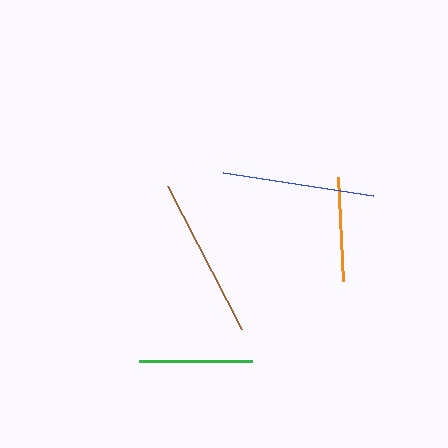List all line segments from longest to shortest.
From longest to shortest: brown, blue, green, orange.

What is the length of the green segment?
The green segment is approximately 113 pixels long.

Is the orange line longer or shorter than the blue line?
The blue line is longer than the orange line.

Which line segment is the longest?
The brown line is the longest at approximately 161 pixels.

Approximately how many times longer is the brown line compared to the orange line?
The brown line is approximately 1.5 times the length of the orange line.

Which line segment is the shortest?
The orange line is the shortest at approximately 104 pixels.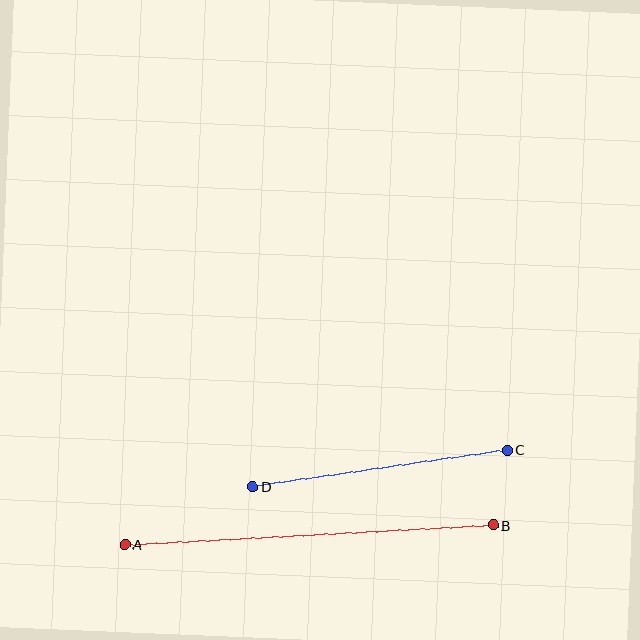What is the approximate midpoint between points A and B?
The midpoint is at approximately (309, 535) pixels.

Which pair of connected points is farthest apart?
Points A and B are farthest apart.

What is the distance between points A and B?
The distance is approximately 369 pixels.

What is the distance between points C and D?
The distance is approximately 257 pixels.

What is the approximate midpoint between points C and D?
The midpoint is at approximately (380, 468) pixels.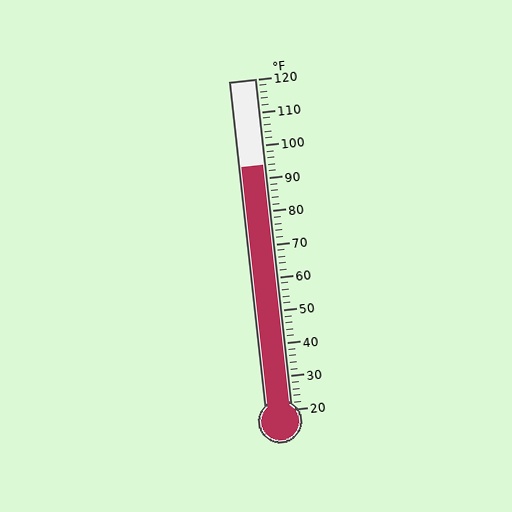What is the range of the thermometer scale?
The thermometer scale ranges from 20°F to 120°F.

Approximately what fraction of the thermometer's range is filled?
The thermometer is filled to approximately 75% of its range.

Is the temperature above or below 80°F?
The temperature is above 80°F.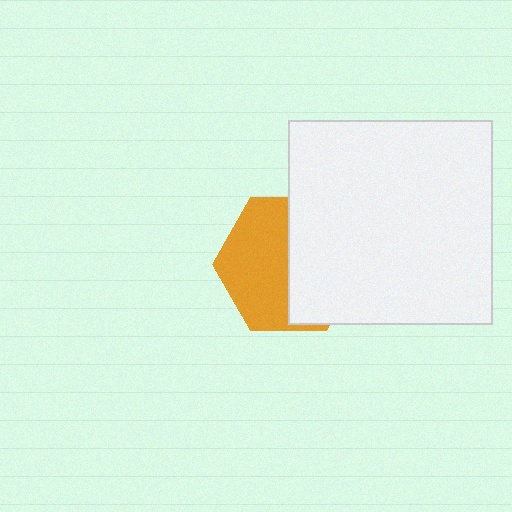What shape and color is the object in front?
The object in front is a white square.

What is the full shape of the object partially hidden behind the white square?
The partially hidden object is an orange hexagon.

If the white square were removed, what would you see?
You would see the complete orange hexagon.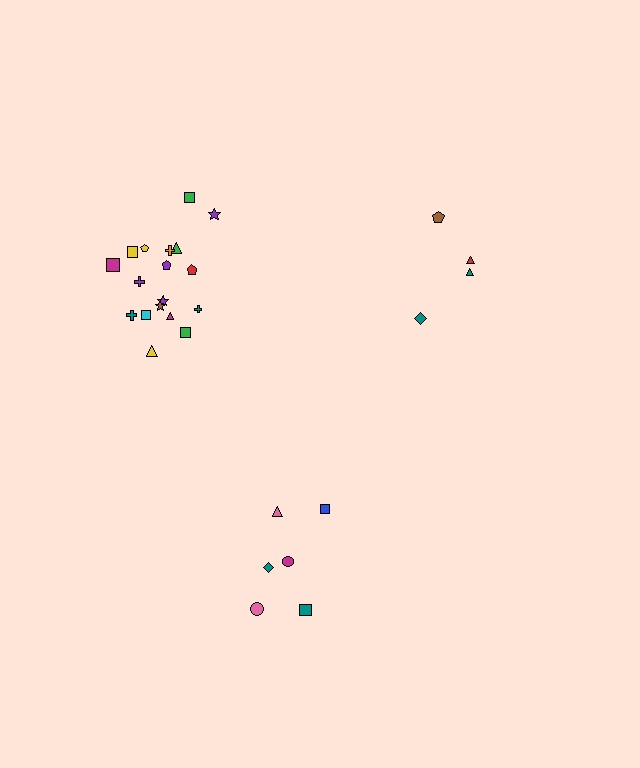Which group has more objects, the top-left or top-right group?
The top-left group.